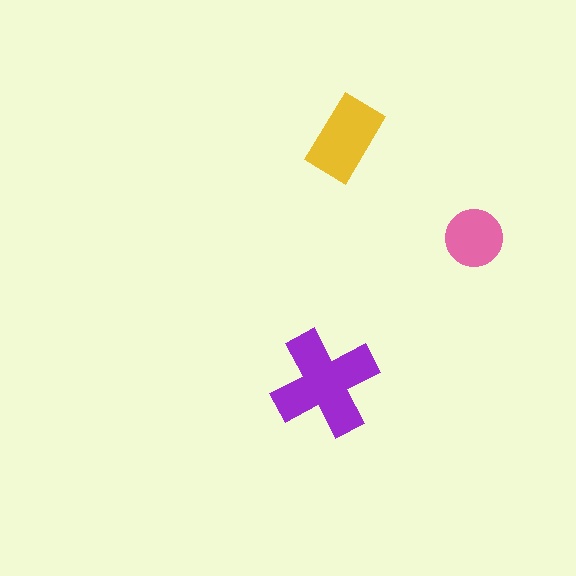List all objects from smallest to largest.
The pink circle, the yellow rectangle, the purple cross.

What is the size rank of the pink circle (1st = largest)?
3rd.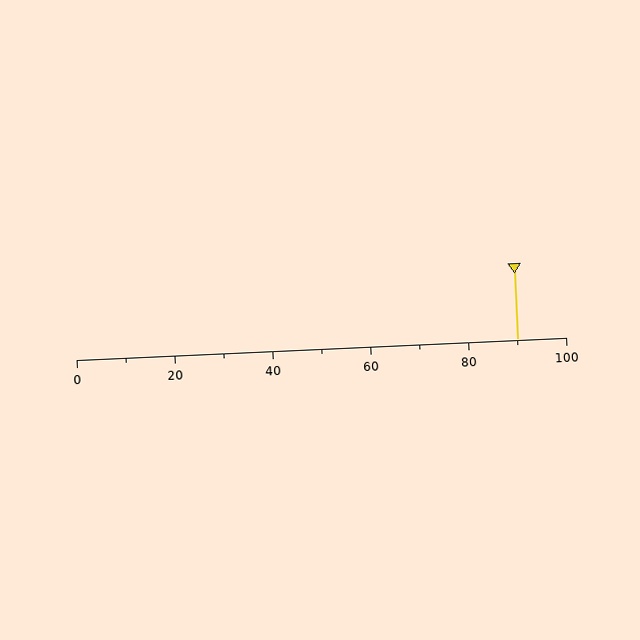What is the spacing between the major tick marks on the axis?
The major ticks are spaced 20 apart.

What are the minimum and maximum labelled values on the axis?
The axis runs from 0 to 100.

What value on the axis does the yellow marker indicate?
The marker indicates approximately 90.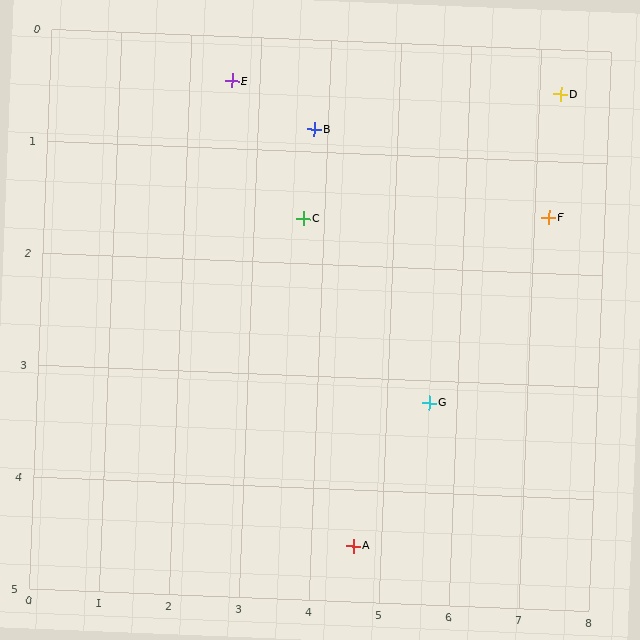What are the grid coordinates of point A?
Point A is at approximately (4.6, 4.5).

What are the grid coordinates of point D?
Point D is at approximately (7.3, 0.4).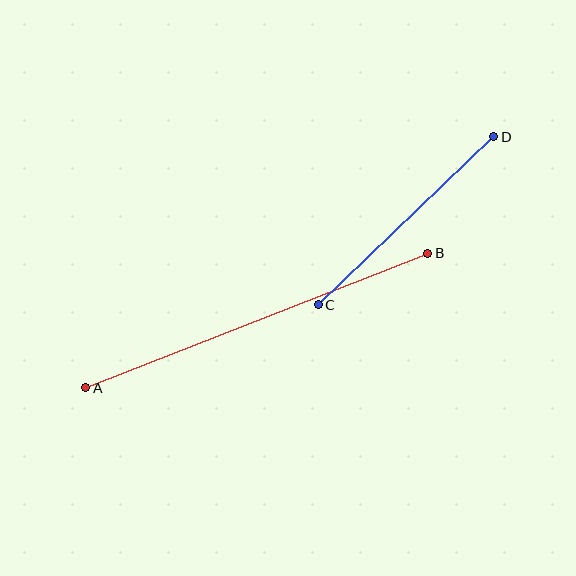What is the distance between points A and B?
The distance is approximately 367 pixels.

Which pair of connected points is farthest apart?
Points A and B are farthest apart.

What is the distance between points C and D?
The distance is approximately 243 pixels.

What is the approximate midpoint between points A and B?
The midpoint is at approximately (257, 320) pixels.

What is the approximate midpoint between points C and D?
The midpoint is at approximately (406, 221) pixels.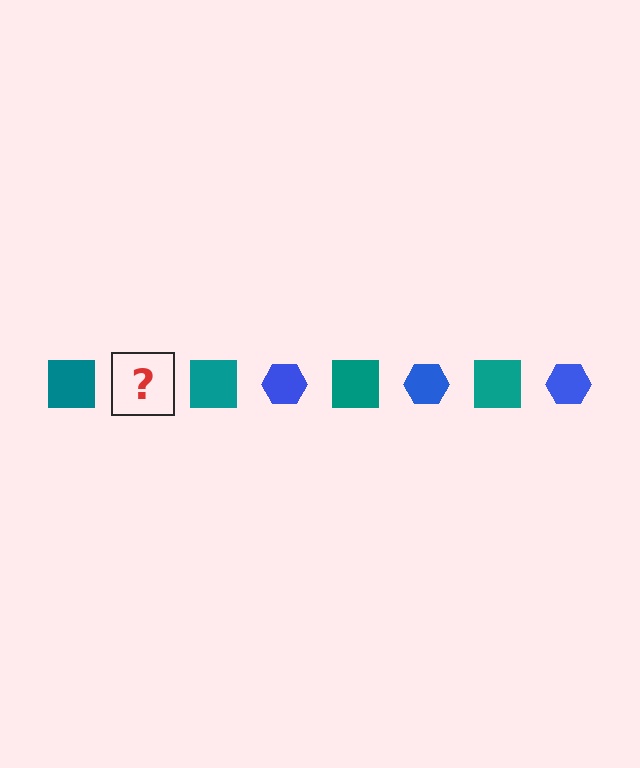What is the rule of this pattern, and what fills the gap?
The rule is that the pattern alternates between teal square and blue hexagon. The gap should be filled with a blue hexagon.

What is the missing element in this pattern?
The missing element is a blue hexagon.